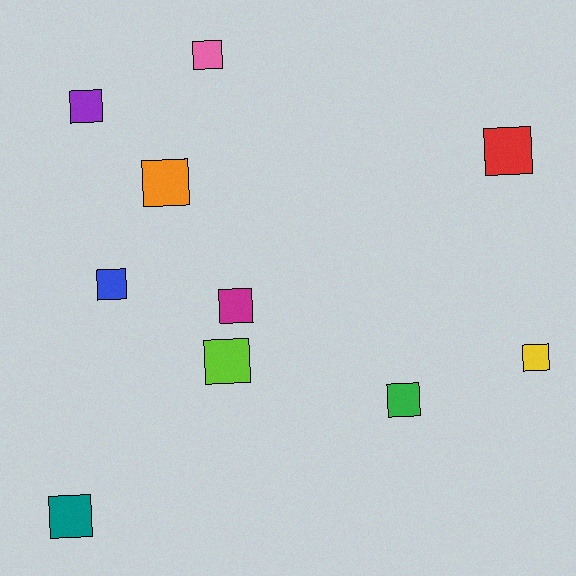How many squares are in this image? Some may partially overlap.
There are 10 squares.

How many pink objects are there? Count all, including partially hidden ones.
There is 1 pink object.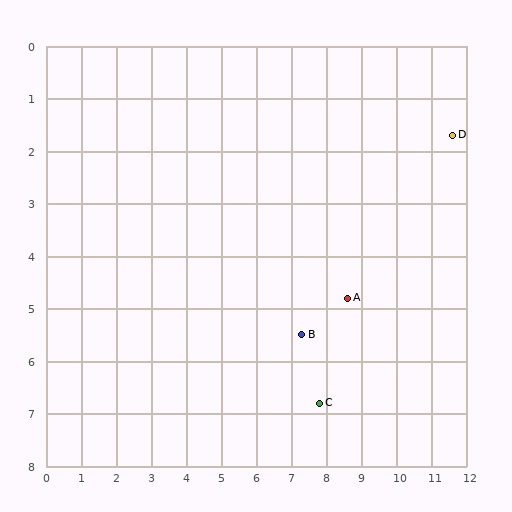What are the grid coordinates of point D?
Point D is at approximately (11.6, 1.7).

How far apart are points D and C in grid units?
Points D and C are about 6.4 grid units apart.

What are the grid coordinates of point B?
Point B is at approximately (7.3, 5.5).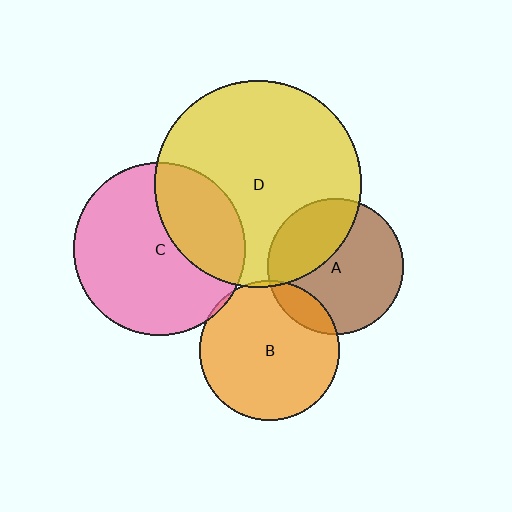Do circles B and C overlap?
Yes.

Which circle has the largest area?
Circle D (yellow).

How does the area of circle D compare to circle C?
Approximately 1.4 times.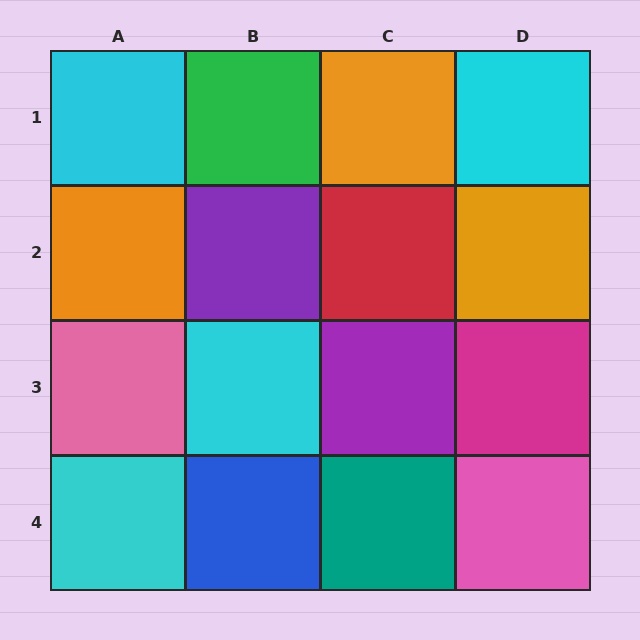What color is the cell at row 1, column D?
Cyan.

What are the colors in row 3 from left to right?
Pink, cyan, purple, magenta.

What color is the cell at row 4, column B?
Blue.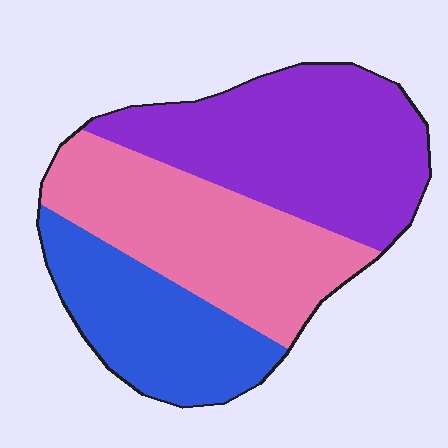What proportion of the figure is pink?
Pink covers 35% of the figure.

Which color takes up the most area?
Purple, at roughly 40%.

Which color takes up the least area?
Blue, at roughly 25%.